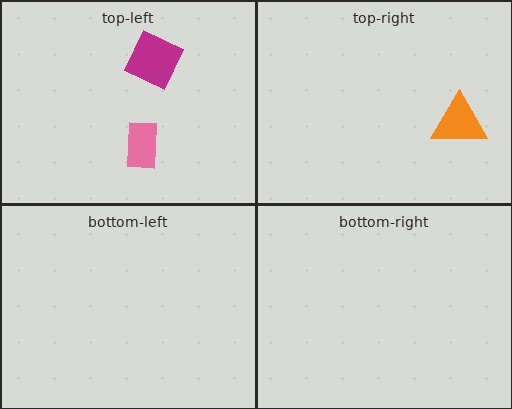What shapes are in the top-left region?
The pink rectangle, the magenta diamond.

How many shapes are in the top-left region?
2.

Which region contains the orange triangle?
The top-right region.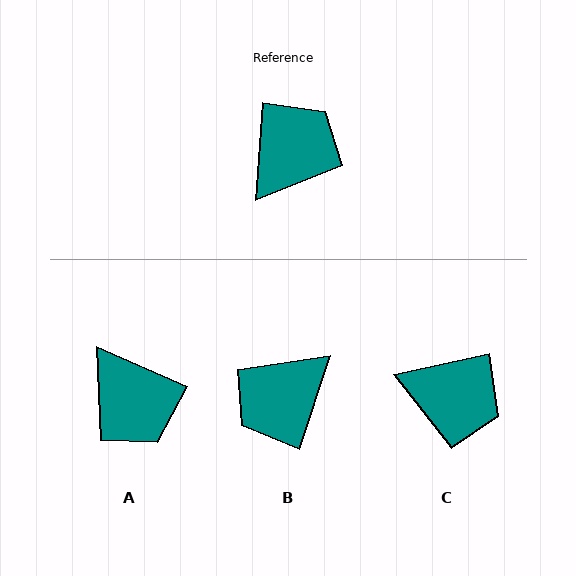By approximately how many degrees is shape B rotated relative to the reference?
Approximately 166 degrees counter-clockwise.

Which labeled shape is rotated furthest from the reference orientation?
B, about 166 degrees away.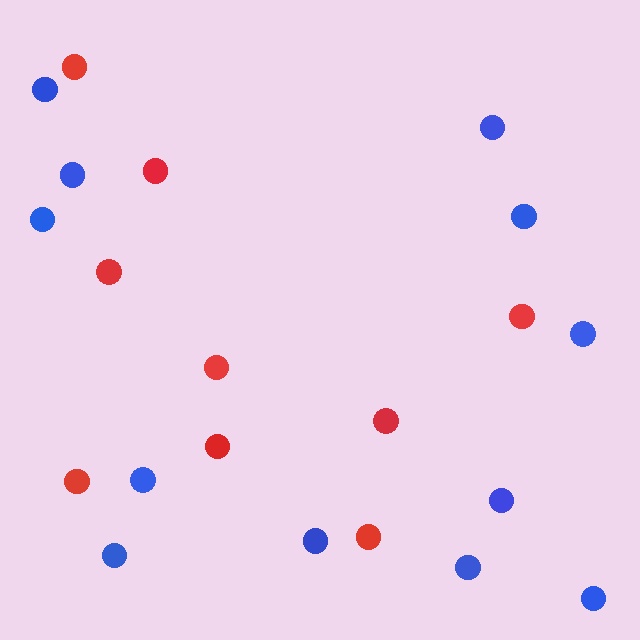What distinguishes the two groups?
There are 2 groups: one group of blue circles (12) and one group of red circles (9).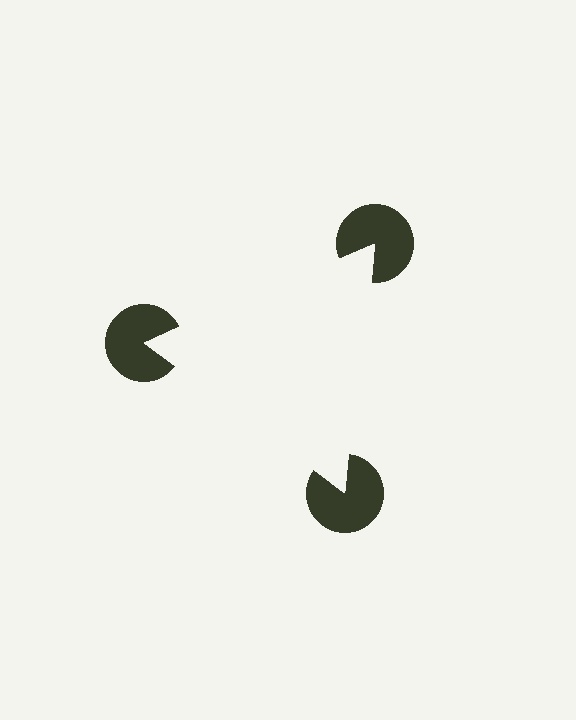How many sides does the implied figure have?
3 sides.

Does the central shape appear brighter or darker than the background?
It typically appears slightly brighter than the background, even though no actual brightness change is drawn.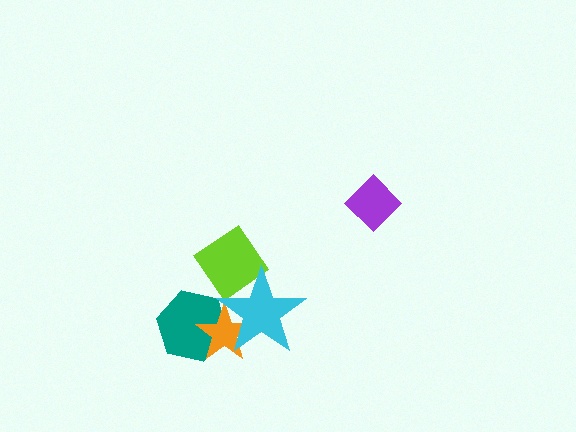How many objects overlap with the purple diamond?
0 objects overlap with the purple diamond.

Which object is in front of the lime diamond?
The cyan star is in front of the lime diamond.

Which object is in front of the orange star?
The cyan star is in front of the orange star.